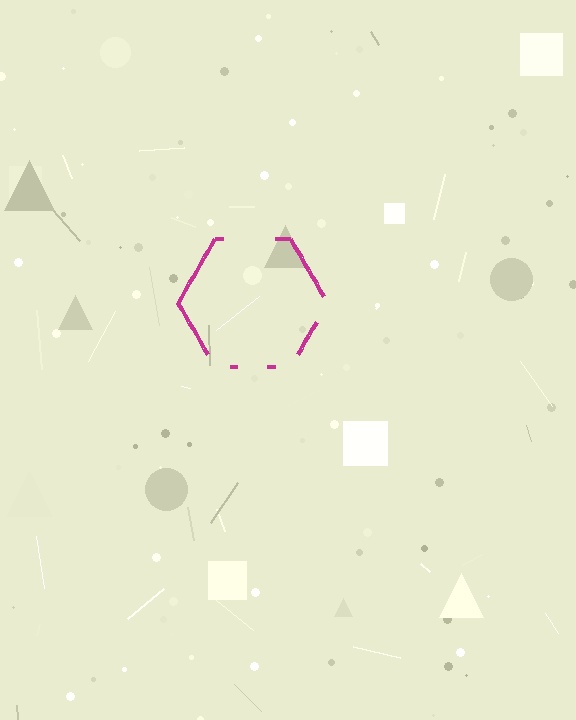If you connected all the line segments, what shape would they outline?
They would outline a hexagon.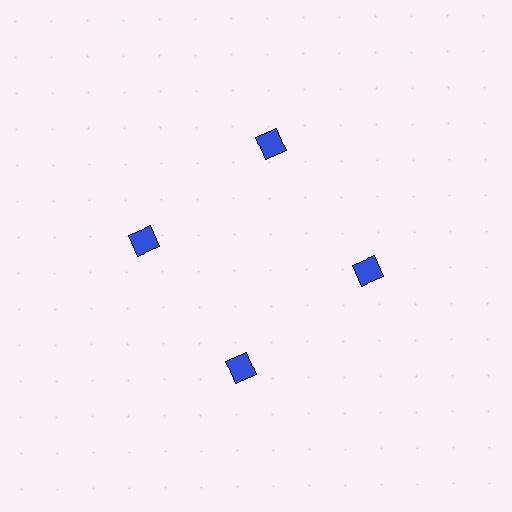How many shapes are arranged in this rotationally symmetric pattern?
There are 4 shapes, arranged in 4 groups of 1.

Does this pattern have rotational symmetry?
Yes, this pattern has 4-fold rotational symmetry. It looks the same after rotating 90 degrees around the center.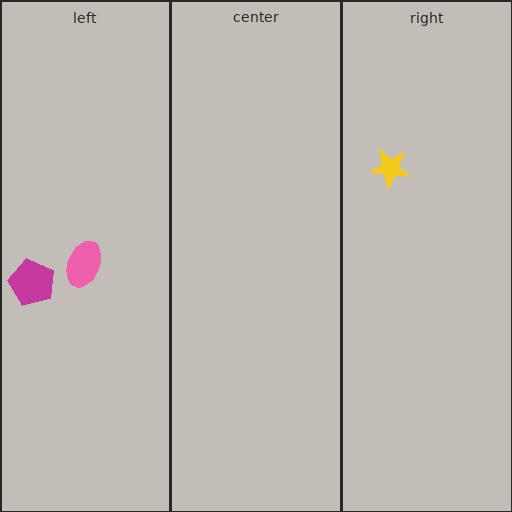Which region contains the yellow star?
The right region.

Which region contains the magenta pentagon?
The left region.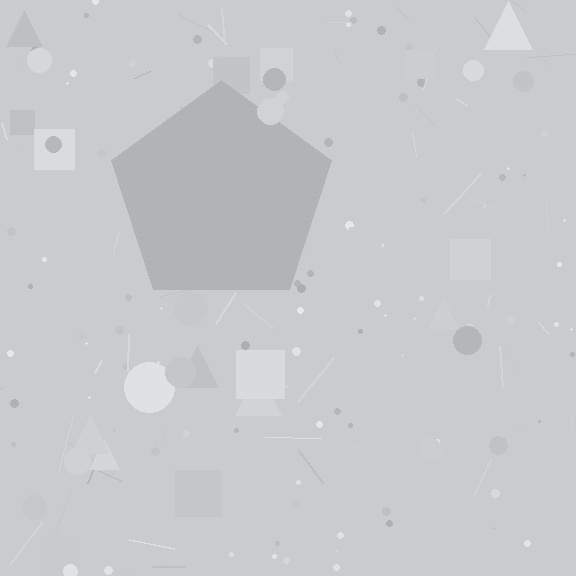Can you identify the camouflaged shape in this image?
The camouflaged shape is a pentagon.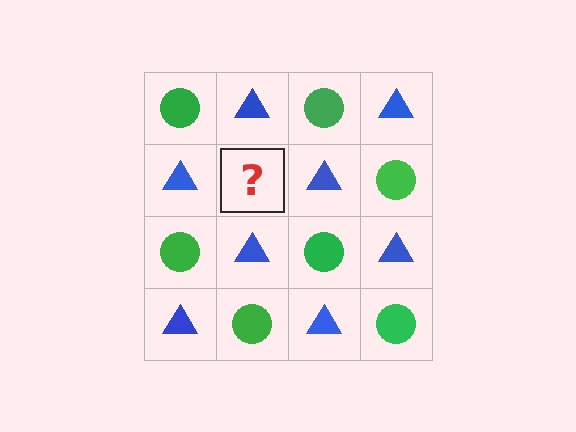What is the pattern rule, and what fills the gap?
The rule is that it alternates green circle and blue triangle in a checkerboard pattern. The gap should be filled with a green circle.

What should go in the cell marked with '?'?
The missing cell should contain a green circle.